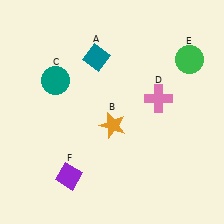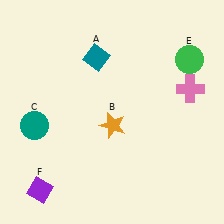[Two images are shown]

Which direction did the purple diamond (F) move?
The purple diamond (F) moved left.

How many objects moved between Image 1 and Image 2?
3 objects moved between the two images.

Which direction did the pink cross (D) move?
The pink cross (D) moved right.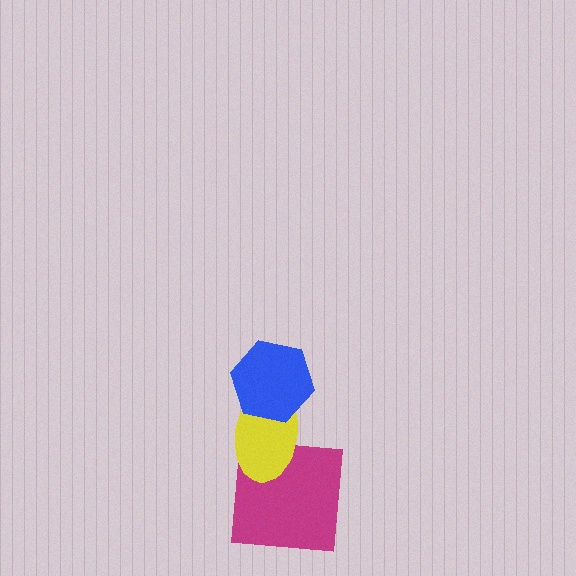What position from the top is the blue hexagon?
The blue hexagon is 1st from the top.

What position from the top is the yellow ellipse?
The yellow ellipse is 2nd from the top.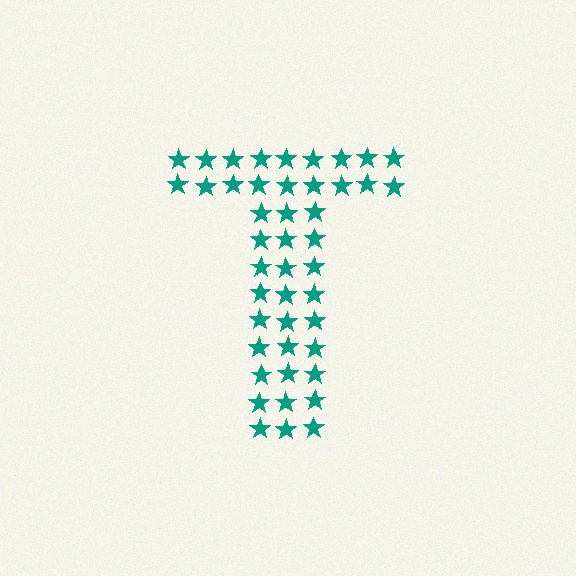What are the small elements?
The small elements are stars.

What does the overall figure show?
The overall figure shows the letter T.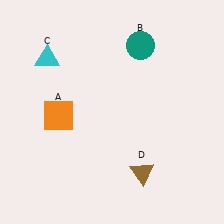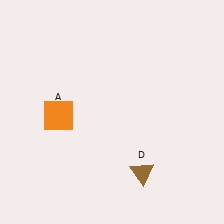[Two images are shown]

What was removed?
The cyan triangle (C), the teal circle (B) were removed in Image 2.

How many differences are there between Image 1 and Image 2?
There are 2 differences between the two images.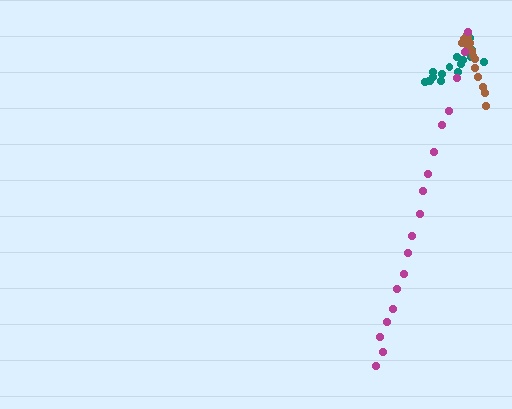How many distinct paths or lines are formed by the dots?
There are 3 distinct paths.